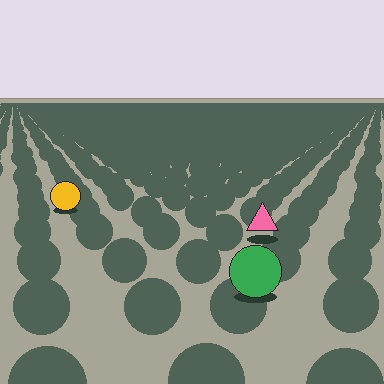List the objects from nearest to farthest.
From nearest to farthest: the green circle, the pink triangle, the yellow circle.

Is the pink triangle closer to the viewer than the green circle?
No. The green circle is closer — you can tell from the texture gradient: the ground texture is coarser near it.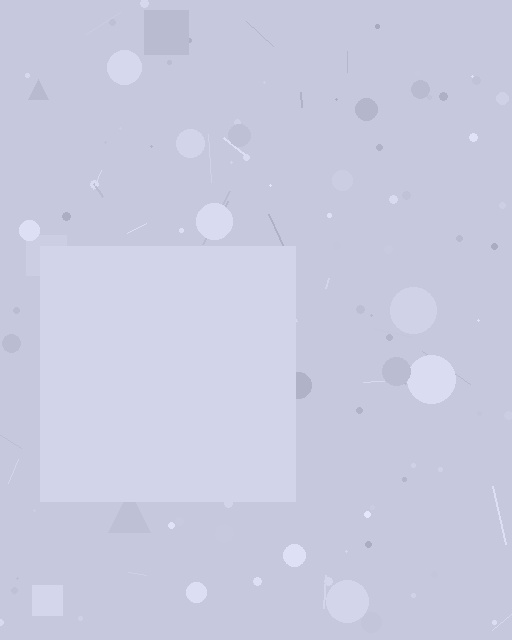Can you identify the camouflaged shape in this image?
The camouflaged shape is a square.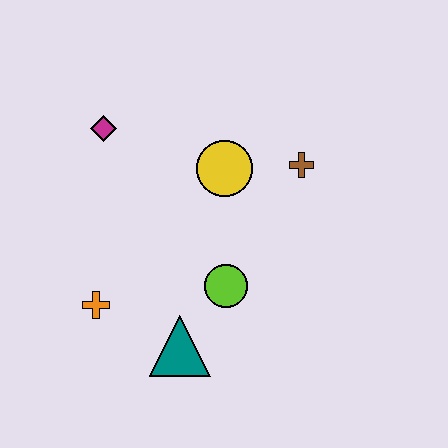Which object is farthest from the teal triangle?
The magenta diamond is farthest from the teal triangle.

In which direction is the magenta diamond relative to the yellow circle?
The magenta diamond is to the left of the yellow circle.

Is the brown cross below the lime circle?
No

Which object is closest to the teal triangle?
The lime circle is closest to the teal triangle.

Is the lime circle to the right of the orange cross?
Yes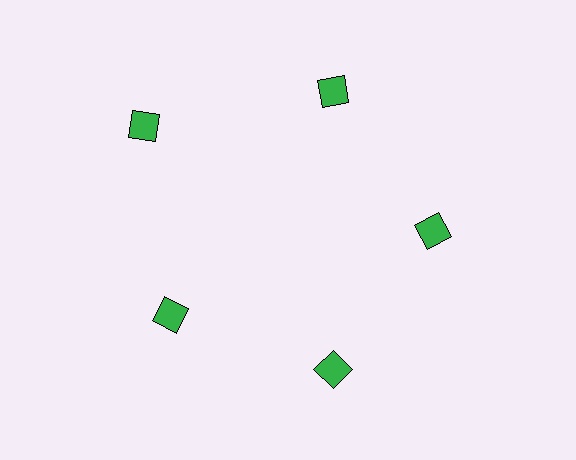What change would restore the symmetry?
The symmetry would be restored by moving it inward, back onto the ring so that all 5 squares sit at equal angles and equal distance from the center.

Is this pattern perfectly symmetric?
No. The 5 green squares are arranged in a ring, but one element near the 10 o'clock position is pushed outward from the center, breaking the 5-fold rotational symmetry.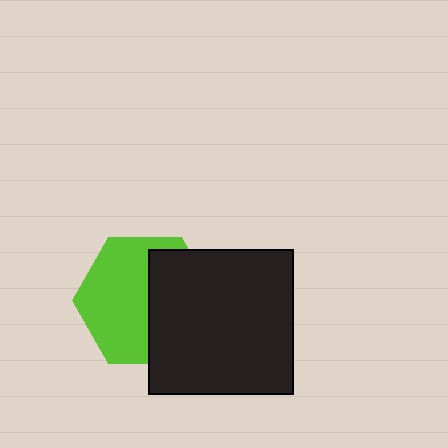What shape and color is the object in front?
The object in front is a black square.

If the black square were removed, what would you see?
You would see the complete lime hexagon.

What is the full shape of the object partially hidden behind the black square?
The partially hidden object is a lime hexagon.